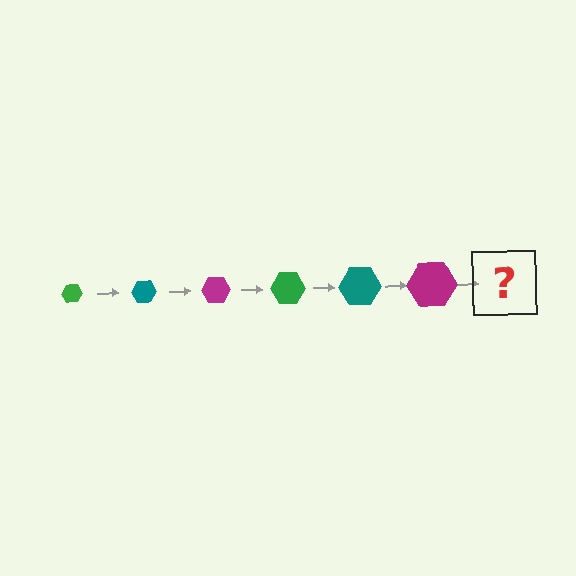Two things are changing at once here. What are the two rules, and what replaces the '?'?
The two rules are that the hexagon grows larger each step and the color cycles through green, teal, and magenta. The '?' should be a green hexagon, larger than the previous one.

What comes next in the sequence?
The next element should be a green hexagon, larger than the previous one.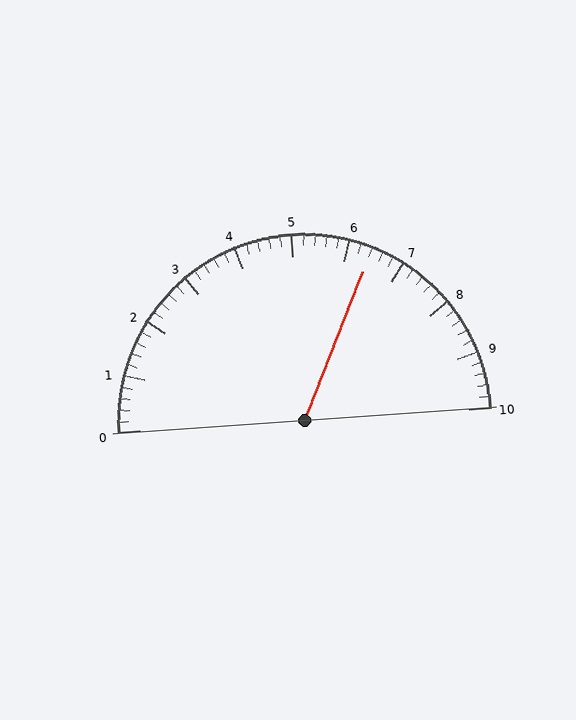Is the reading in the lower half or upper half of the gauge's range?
The reading is in the upper half of the range (0 to 10).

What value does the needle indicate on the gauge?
The needle indicates approximately 6.4.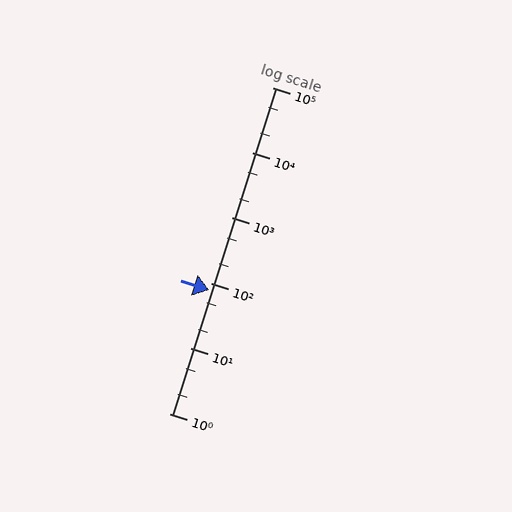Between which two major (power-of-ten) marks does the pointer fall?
The pointer is between 10 and 100.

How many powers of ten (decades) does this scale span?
The scale spans 5 decades, from 1 to 100000.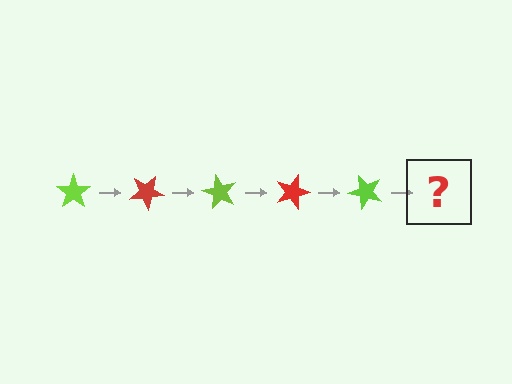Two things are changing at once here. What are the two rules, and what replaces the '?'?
The two rules are that it rotates 30 degrees each step and the color cycles through lime and red. The '?' should be a red star, rotated 150 degrees from the start.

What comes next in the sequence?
The next element should be a red star, rotated 150 degrees from the start.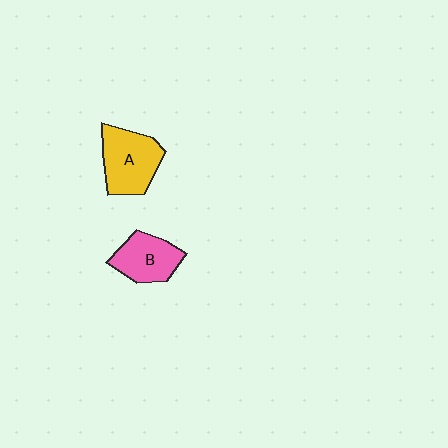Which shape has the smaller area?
Shape B (pink).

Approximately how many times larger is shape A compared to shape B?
Approximately 1.3 times.